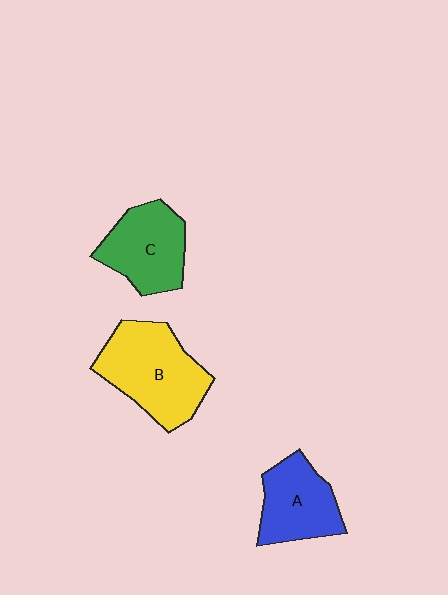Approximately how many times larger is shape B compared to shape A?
Approximately 1.4 times.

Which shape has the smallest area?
Shape A (blue).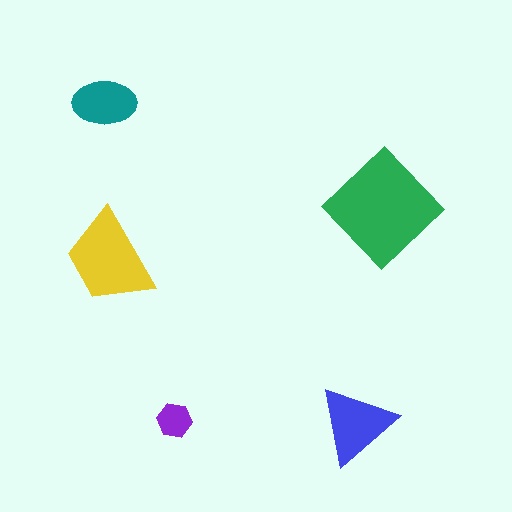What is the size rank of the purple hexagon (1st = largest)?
5th.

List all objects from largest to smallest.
The green diamond, the yellow trapezoid, the blue triangle, the teal ellipse, the purple hexagon.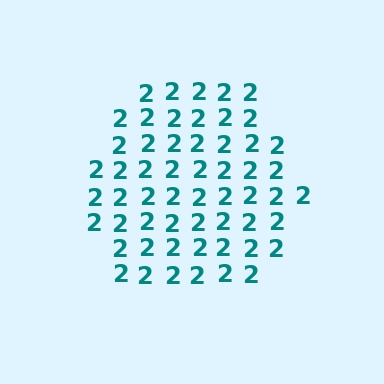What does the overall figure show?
The overall figure shows a hexagon.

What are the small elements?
The small elements are digit 2's.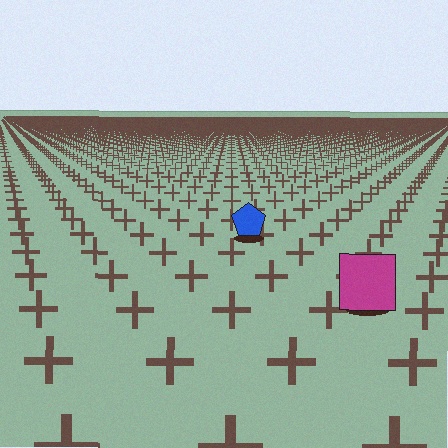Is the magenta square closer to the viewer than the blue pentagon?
Yes. The magenta square is closer — you can tell from the texture gradient: the ground texture is coarser near it.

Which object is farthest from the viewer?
The blue pentagon is farthest from the viewer. It appears smaller and the ground texture around it is denser.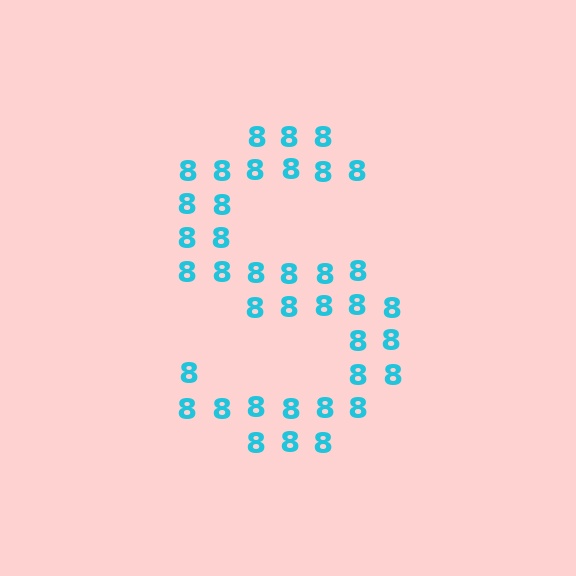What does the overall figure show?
The overall figure shows the letter S.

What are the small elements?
The small elements are digit 8's.